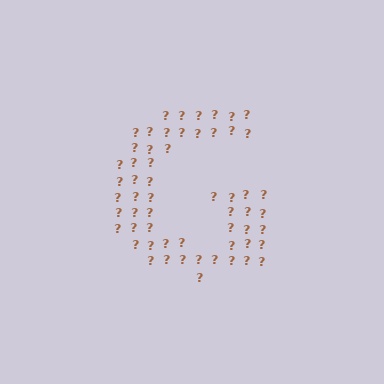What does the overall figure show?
The overall figure shows the letter G.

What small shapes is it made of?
It is made of small question marks.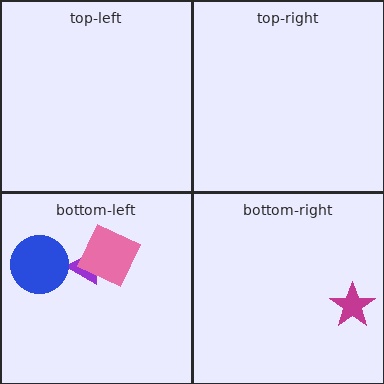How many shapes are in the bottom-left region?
3.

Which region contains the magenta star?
The bottom-right region.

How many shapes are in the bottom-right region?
1.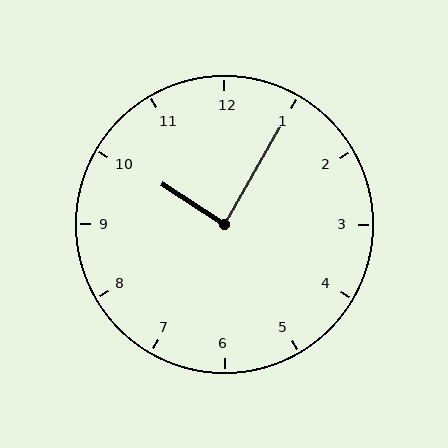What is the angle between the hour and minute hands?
Approximately 88 degrees.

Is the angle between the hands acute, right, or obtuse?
It is right.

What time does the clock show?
10:05.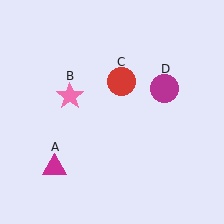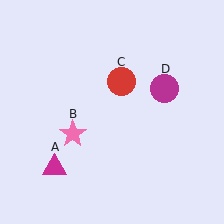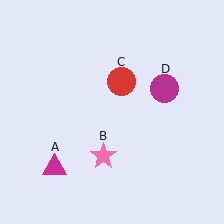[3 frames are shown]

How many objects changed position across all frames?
1 object changed position: pink star (object B).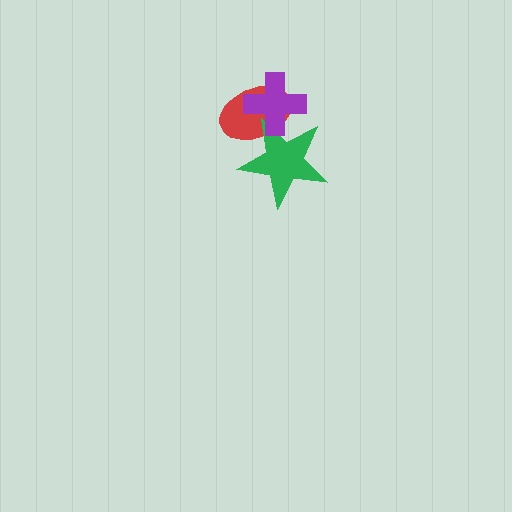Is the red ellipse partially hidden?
Yes, it is partially covered by another shape.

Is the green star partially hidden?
Yes, it is partially covered by another shape.